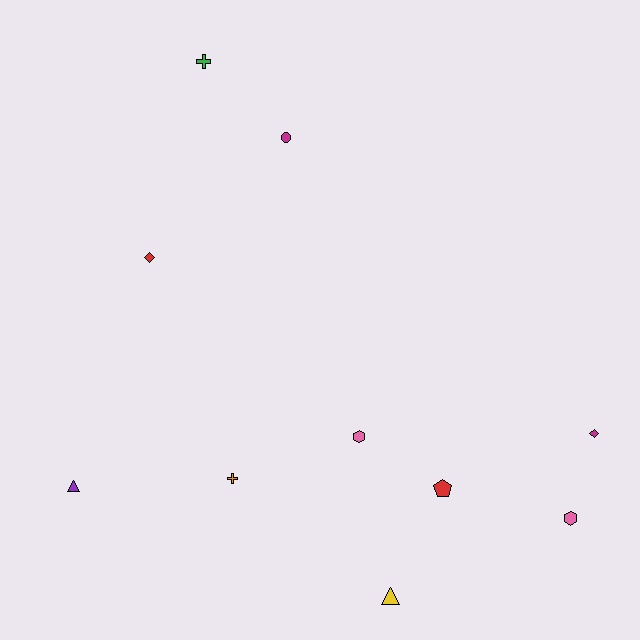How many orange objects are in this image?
There is 1 orange object.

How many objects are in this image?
There are 10 objects.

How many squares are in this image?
There are no squares.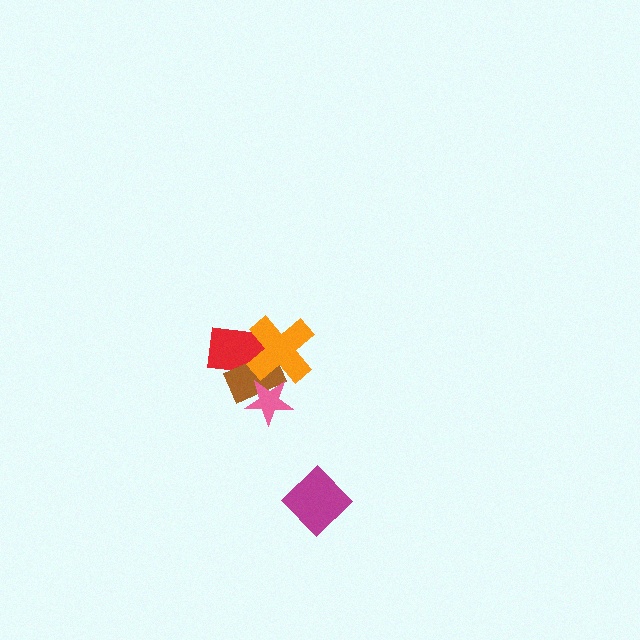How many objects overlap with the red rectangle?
2 objects overlap with the red rectangle.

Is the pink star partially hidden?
Yes, it is partially covered by another shape.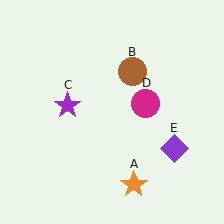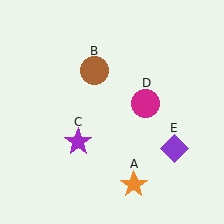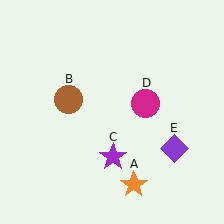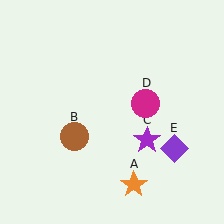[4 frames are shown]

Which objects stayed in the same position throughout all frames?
Orange star (object A) and magenta circle (object D) and purple diamond (object E) remained stationary.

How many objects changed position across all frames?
2 objects changed position: brown circle (object B), purple star (object C).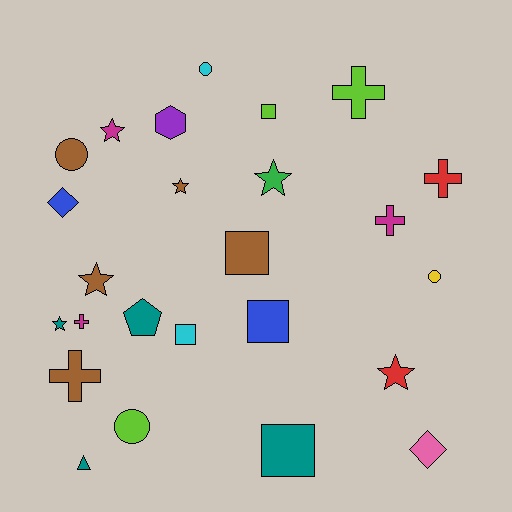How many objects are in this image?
There are 25 objects.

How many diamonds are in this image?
There are 2 diamonds.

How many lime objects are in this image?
There are 3 lime objects.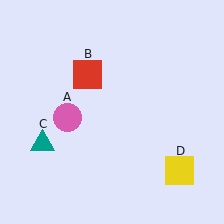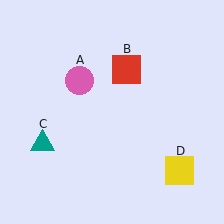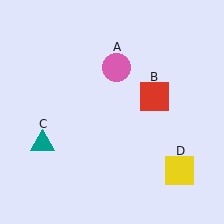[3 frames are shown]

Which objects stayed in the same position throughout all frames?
Teal triangle (object C) and yellow square (object D) remained stationary.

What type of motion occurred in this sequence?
The pink circle (object A), red square (object B) rotated clockwise around the center of the scene.